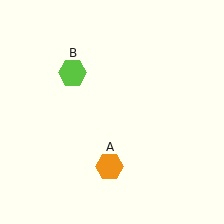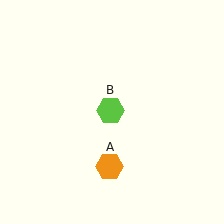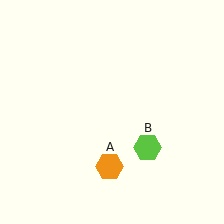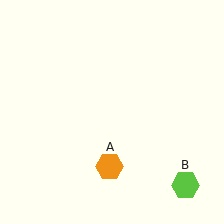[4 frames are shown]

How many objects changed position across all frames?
1 object changed position: lime hexagon (object B).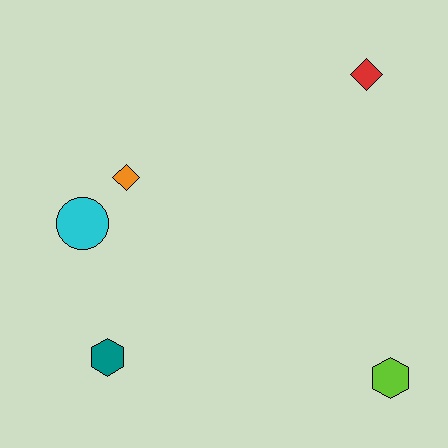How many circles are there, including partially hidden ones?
There is 1 circle.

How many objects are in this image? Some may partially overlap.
There are 5 objects.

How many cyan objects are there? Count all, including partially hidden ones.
There is 1 cyan object.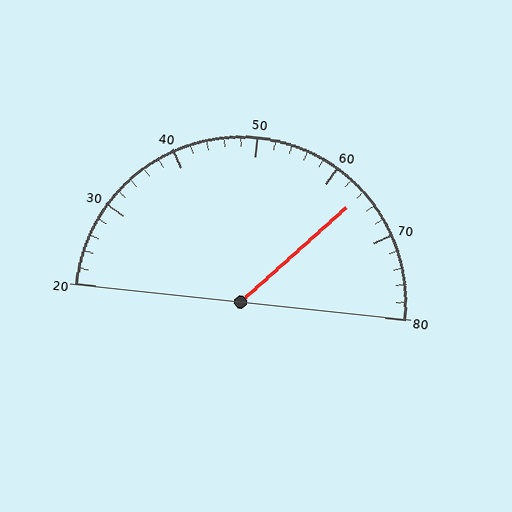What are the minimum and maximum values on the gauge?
The gauge ranges from 20 to 80.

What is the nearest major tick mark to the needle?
The nearest major tick mark is 60.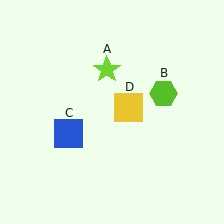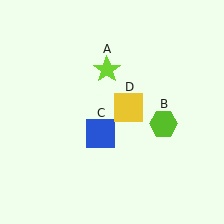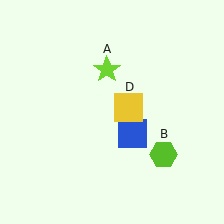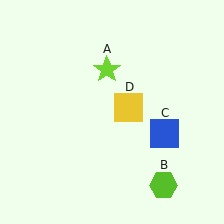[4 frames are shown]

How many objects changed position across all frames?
2 objects changed position: lime hexagon (object B), blue square (object C).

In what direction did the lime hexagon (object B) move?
The lime hexagon (object B) moved down.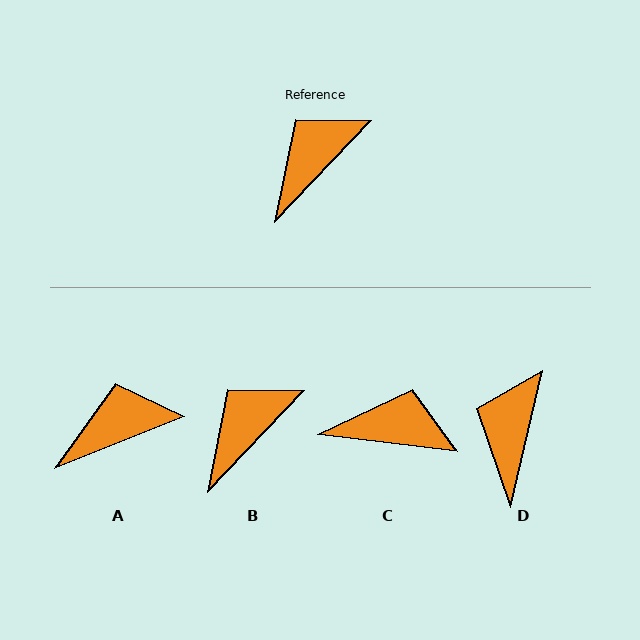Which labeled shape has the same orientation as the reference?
B.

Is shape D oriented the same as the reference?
No, it is off by about 31 degrees.